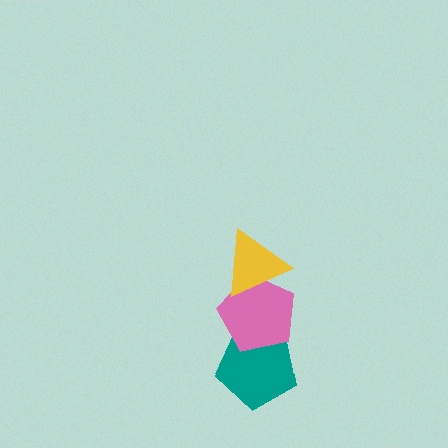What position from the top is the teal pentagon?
The teal pentagon is 3rd from the top.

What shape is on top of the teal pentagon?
The pink pentagon is on top of the teal pentagon.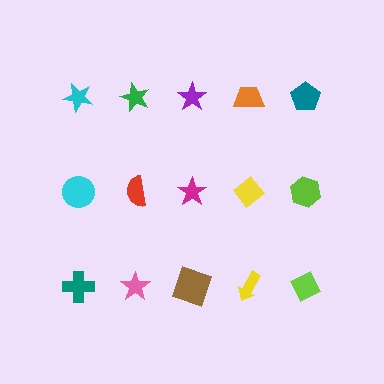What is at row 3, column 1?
A teal cross.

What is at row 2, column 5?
A lime hexagon.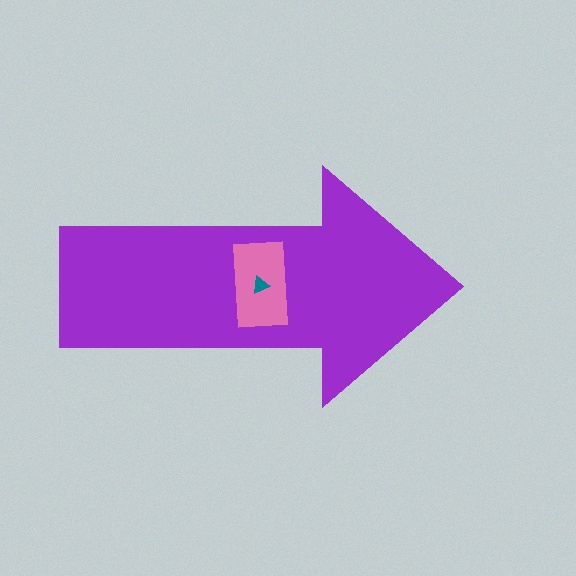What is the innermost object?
The teal triangle.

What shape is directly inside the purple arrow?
The pink rectangle.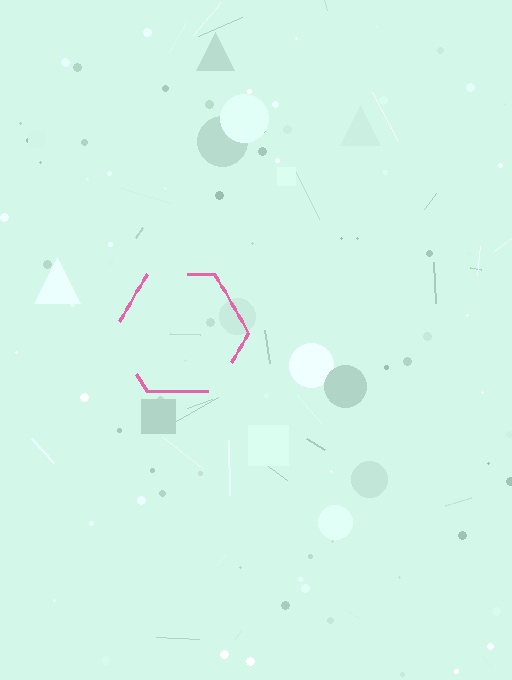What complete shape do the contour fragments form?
The contour fragments form a hexagon.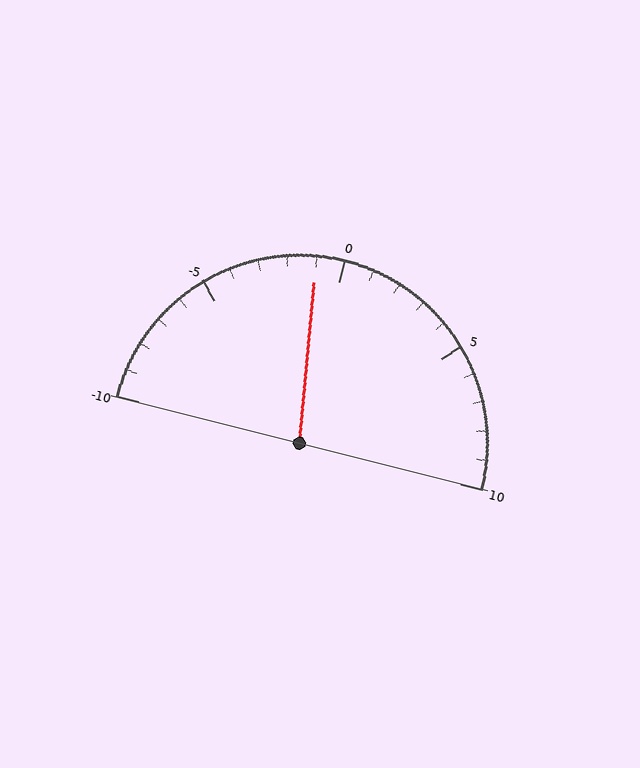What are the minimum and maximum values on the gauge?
The gauge ranges from -10 to 10.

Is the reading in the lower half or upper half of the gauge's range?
The reading is in the lower half of the range (-10 to 10).